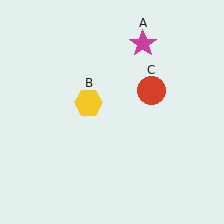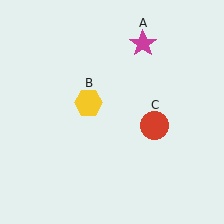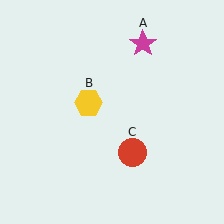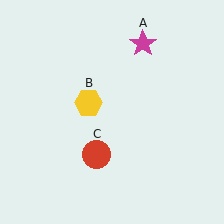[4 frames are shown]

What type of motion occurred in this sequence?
The red circle (object C) rotated clockwise around the center of the scene.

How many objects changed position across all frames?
1 object changed position: red circle (object C).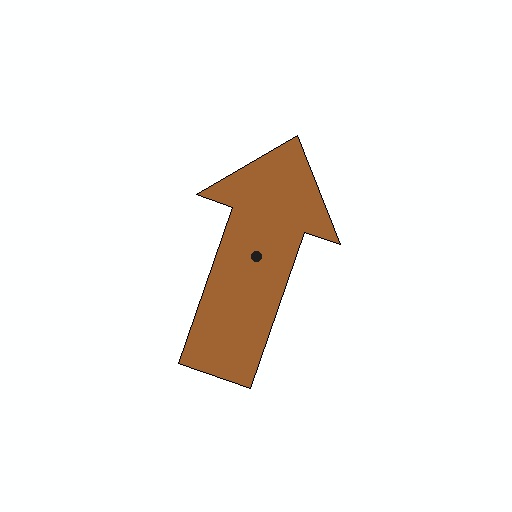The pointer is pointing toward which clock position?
Roughly 1 o'clock.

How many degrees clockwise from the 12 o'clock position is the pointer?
Approximately 19 degrees.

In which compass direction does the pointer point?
North.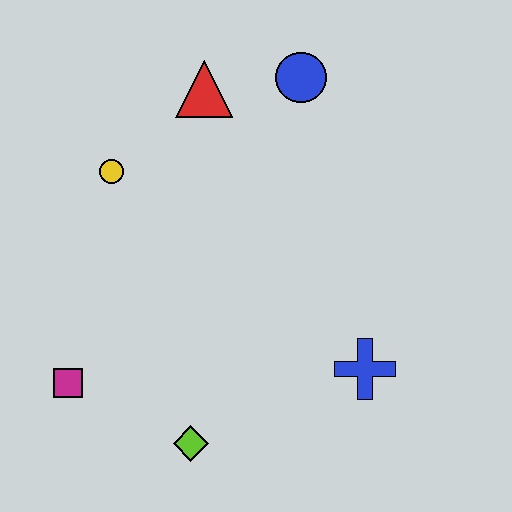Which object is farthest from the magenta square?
The blue circle is farthest from the magenta square.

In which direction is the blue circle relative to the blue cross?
The blue circle is above the blue cross.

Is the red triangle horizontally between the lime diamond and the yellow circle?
No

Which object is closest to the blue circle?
The red triangle is closest to the blue circle.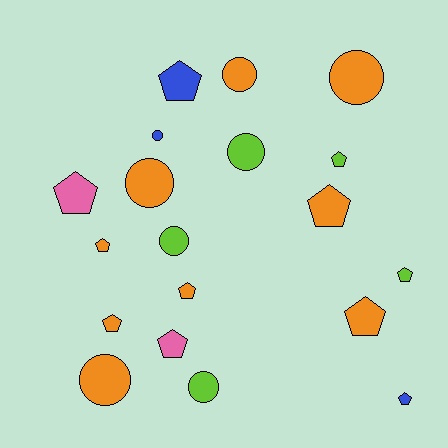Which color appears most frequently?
Orange, with 9 objects.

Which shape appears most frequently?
Pentagon, with 11 objects.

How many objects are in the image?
There are 19 objects.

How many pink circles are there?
There are no pink circles.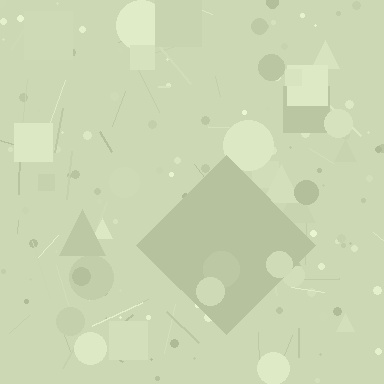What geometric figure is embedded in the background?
A diamond is embedded in the background.